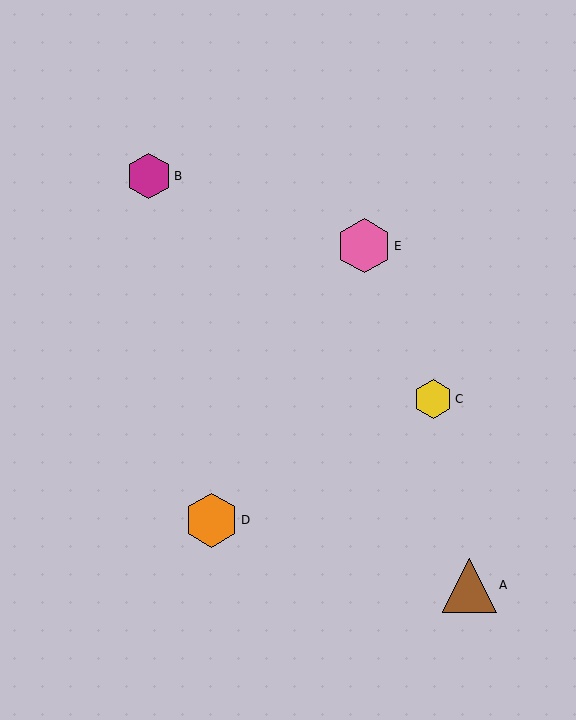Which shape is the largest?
The pink hexagon (labeled E) is the largest.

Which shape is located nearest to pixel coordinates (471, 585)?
The brown triangle (labeled A) at (469, 585) is nearest to that location.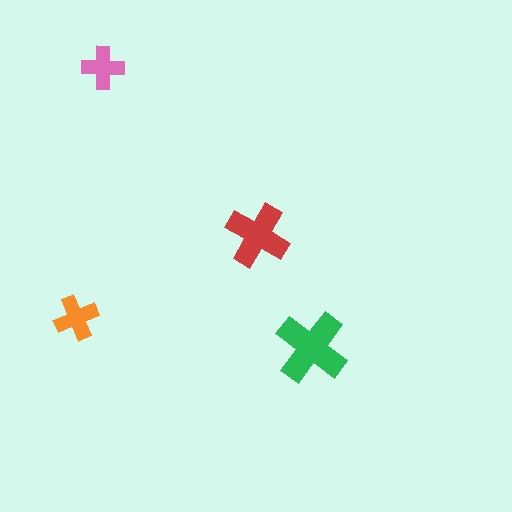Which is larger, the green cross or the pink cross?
The green one.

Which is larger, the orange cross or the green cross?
The green one.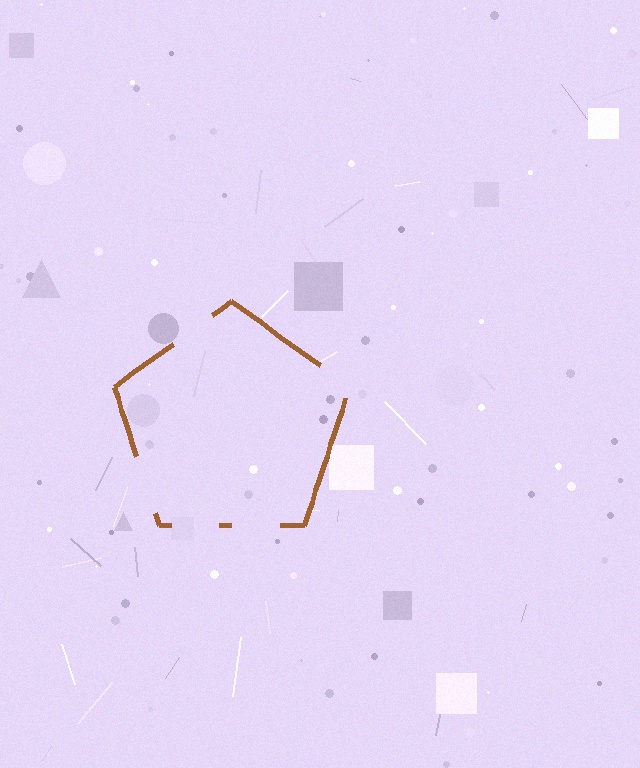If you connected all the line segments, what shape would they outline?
They would outline a pentagon.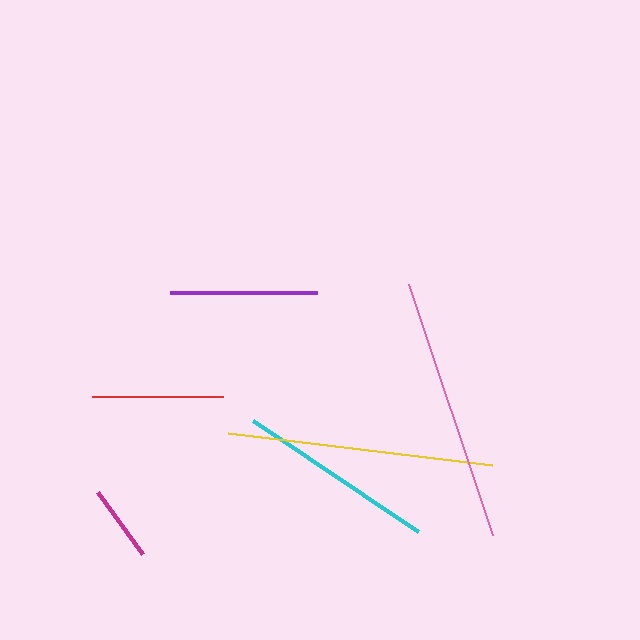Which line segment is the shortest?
The magenta line is the shortest at approximately 77 pixels.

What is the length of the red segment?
The red segment is approximately 130 pixels long.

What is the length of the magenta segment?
The magenta segment is approximately 77 pixels long.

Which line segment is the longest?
The yellow line is the longest at approximately 267 pixels.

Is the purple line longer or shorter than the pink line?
The pink line is longer than the purple line.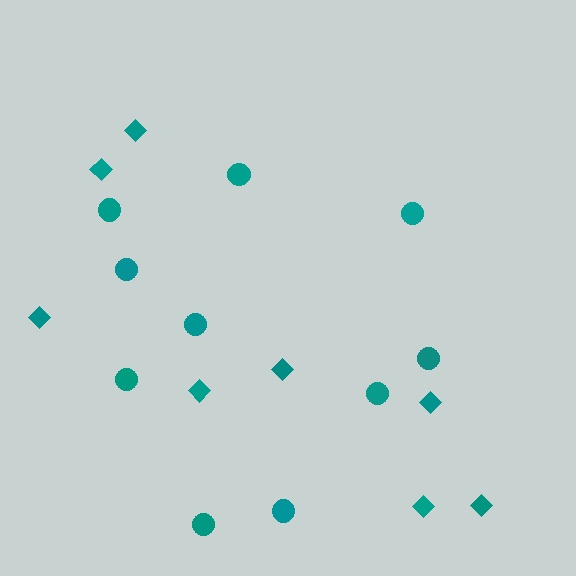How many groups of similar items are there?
There are 2 groups: one group of circles (10) and one group of diamonds (8).